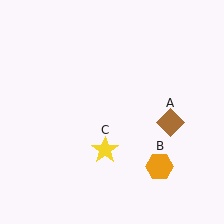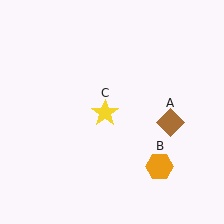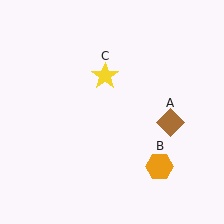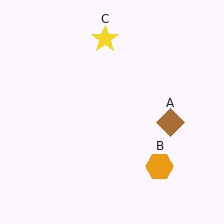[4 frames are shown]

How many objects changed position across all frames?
1 object changed position: yellow star (object C).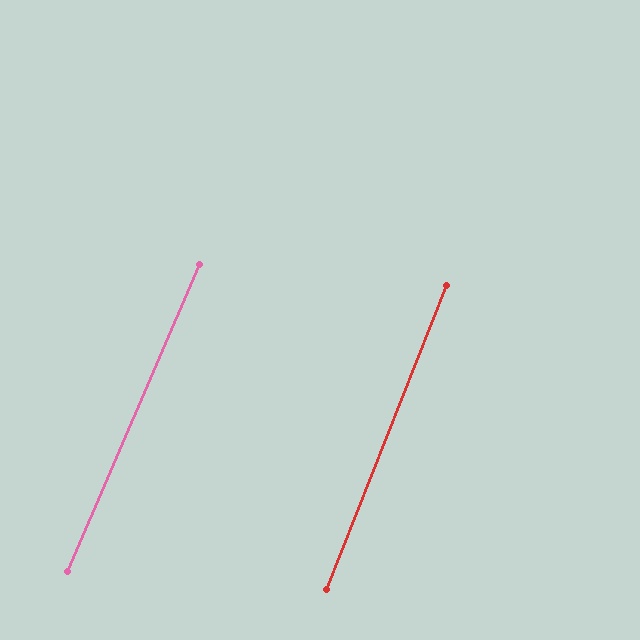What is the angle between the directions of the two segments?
Approximately 2 degrees.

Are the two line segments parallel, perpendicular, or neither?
Parallel — their directions differ by only 1.6°.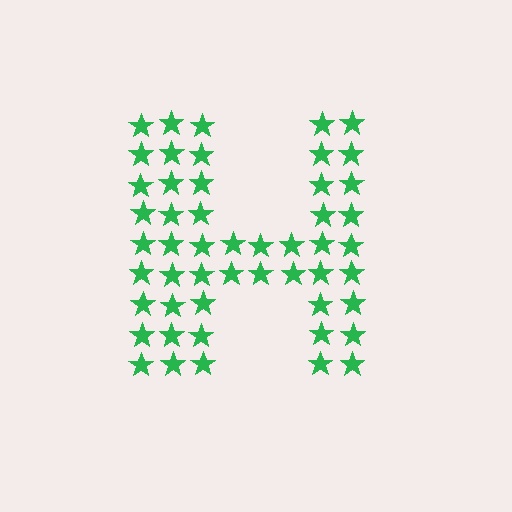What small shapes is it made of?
It is made of small stars.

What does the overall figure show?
The overall figure shows the letter H.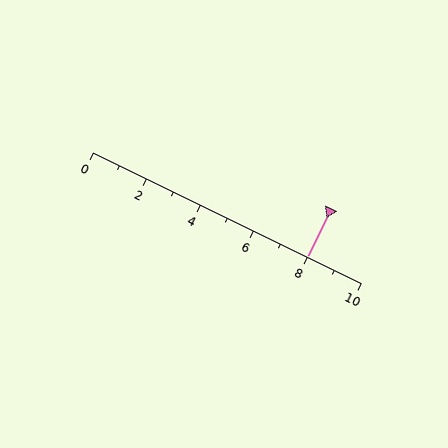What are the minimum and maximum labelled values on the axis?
The axis runs from 0 to 10.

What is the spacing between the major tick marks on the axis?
The major ticks are spaced 2 apart.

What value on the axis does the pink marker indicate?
The marker indicates approximately 8.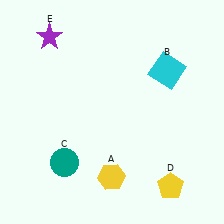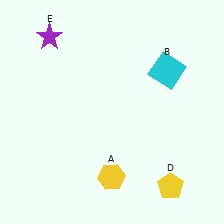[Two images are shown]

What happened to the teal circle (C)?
The teal circle (C) was removed in Image 2. It was in the bottom-left area of Image 1.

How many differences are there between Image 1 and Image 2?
There is 1 difference between the two images.